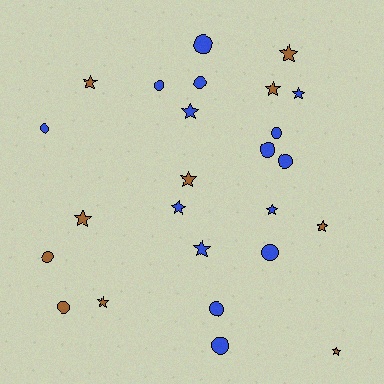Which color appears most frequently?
Blue, with 15 objects.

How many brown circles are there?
There are 2 brown circles.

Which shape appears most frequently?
Star, with 13 objects.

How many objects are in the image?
There are 25 objects.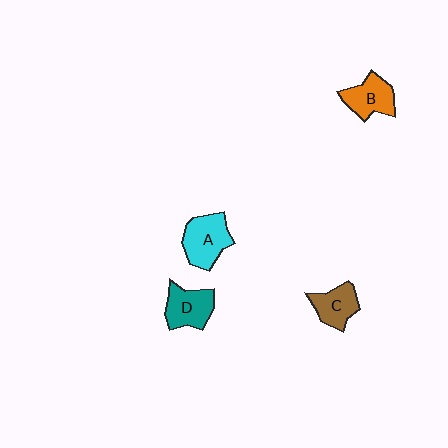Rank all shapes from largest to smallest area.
From largest to smallest: A (cyan), D (teal), B (orange), C (brown).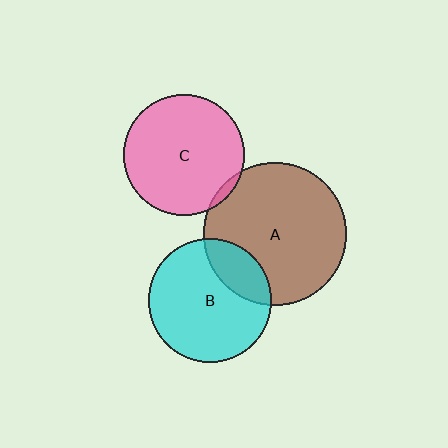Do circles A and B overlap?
Yes.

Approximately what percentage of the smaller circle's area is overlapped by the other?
Approximately 20%.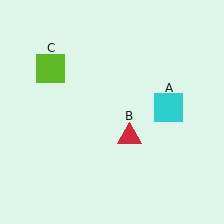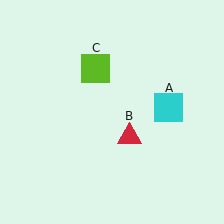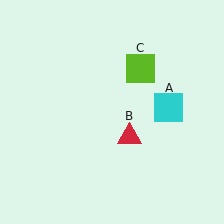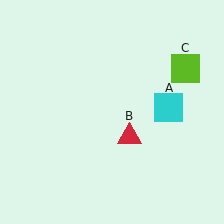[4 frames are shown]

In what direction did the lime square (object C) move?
The lime square (object C) moved right.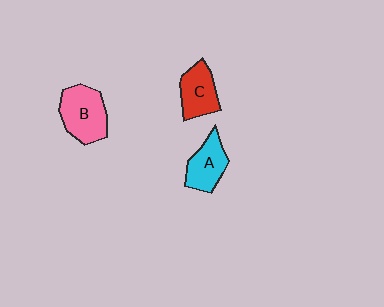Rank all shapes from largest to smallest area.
From largest to smallest: B (pink), C (red), A (cyan).